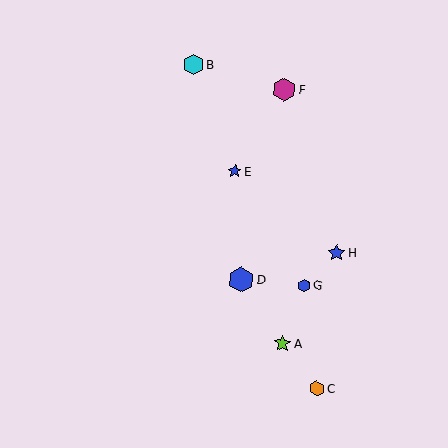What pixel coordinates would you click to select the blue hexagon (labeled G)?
Click at (304, 285) to select the blue hexagon G.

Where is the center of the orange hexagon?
The center of the orange hexagon is at (317, 389).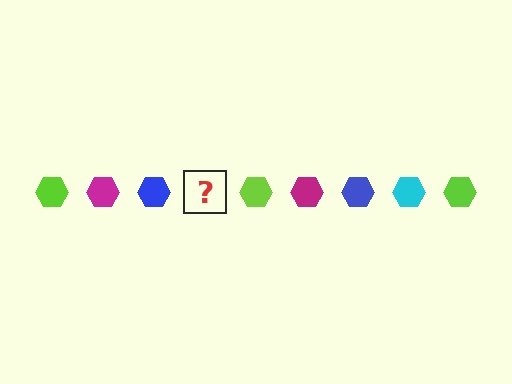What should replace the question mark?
The question mark should be replaced with a cyan hexagon.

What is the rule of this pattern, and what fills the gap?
The rule is that the pattern cycles through lime, magenta, blue, cyan hexagons. The gap should be filled with a cyan hexagon.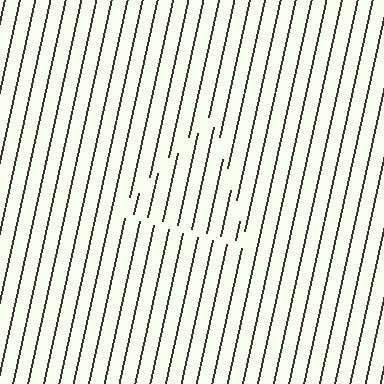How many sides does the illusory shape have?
3 sides — the line-ends trace a triangle.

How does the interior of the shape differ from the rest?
The interior of the shape contains the same grating, shifted by half a period — the contour is defined by the phase discontinuity where line-ends from the inner and outer gratings abut.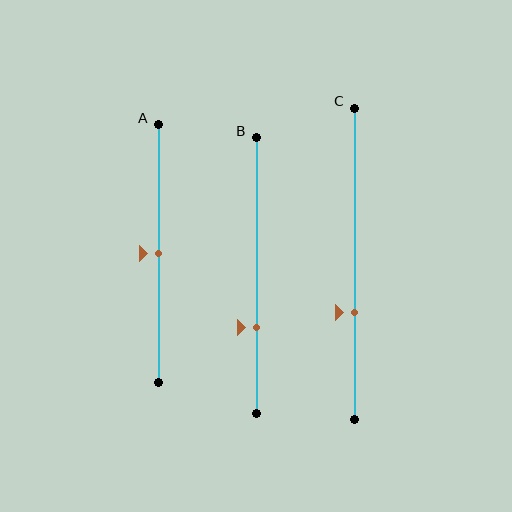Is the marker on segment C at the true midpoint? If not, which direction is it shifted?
No, the marker on segment C is shifted downward by about 15% of the segment length.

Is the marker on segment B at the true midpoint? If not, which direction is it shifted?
No, the marker on segment B is shifted downward by about 19% of the segment length.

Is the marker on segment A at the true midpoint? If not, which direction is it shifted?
Yes, the marker on segment A is at the true midpoint.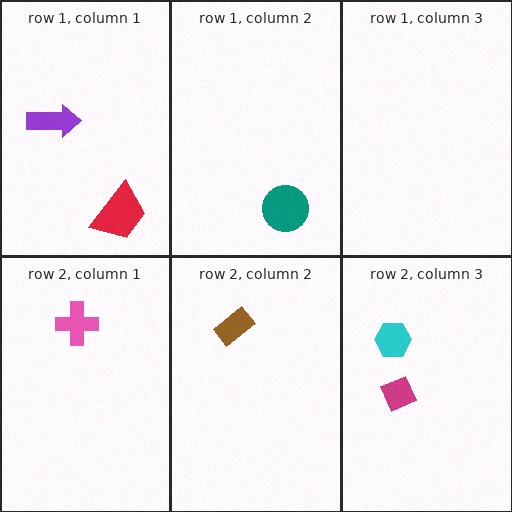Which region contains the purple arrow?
The row 1, column 1 region.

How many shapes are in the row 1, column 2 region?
1.